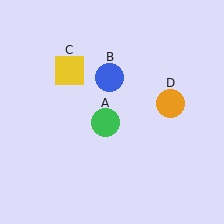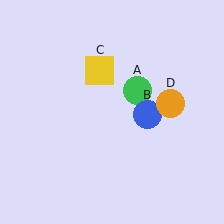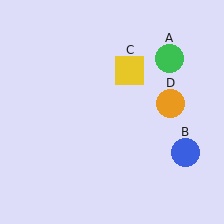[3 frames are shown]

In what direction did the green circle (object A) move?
The green circle (object A) moved up and to the right.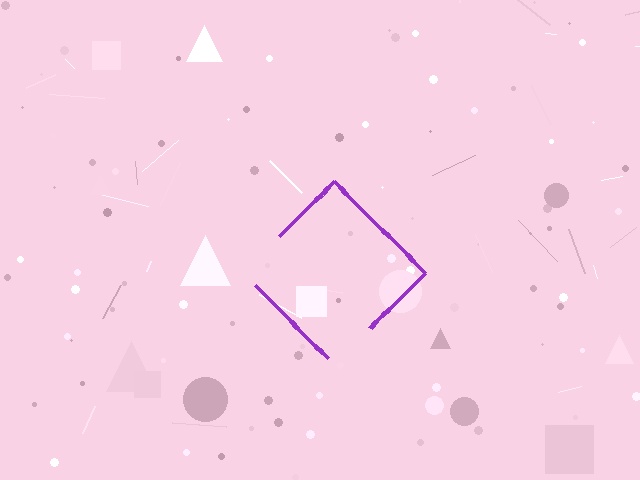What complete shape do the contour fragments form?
The contour fragments form a diamond.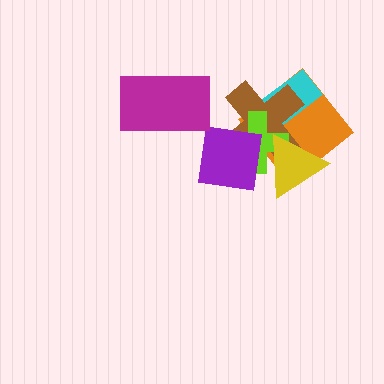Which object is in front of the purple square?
The yellow triangle is in front of the purple square.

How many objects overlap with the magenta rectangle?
0 objects overlap with the magenta rectangle.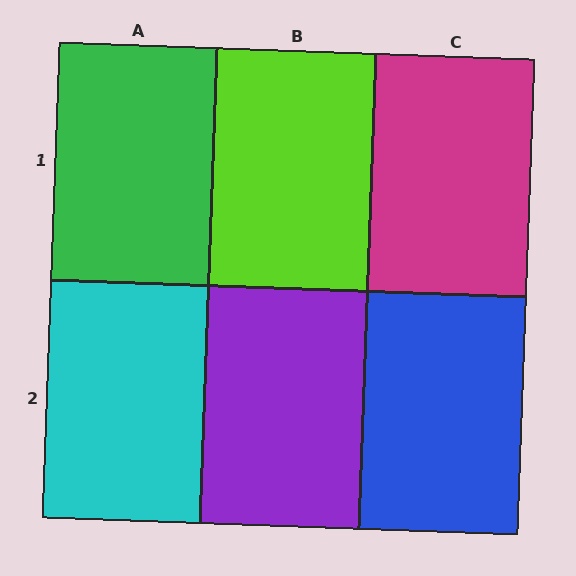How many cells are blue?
1 cell is blue.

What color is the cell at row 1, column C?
Magenta.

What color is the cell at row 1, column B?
Lime.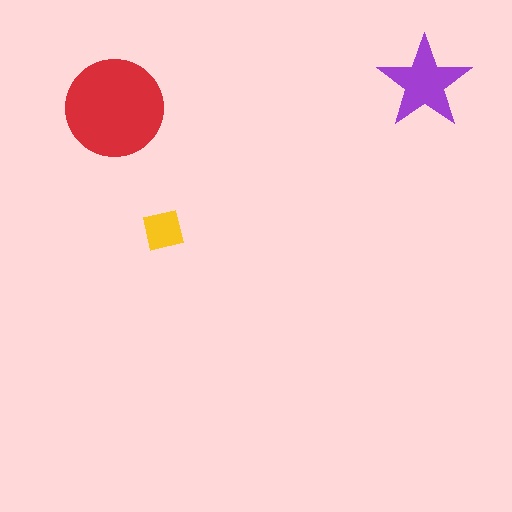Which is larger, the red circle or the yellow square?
The red circle.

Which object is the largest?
The red circle.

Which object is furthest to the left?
The red circle is leftmost.